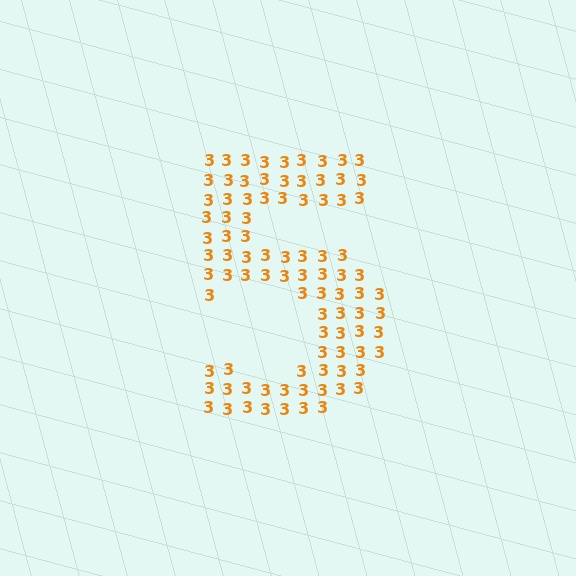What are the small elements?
The small elements are digit 3's.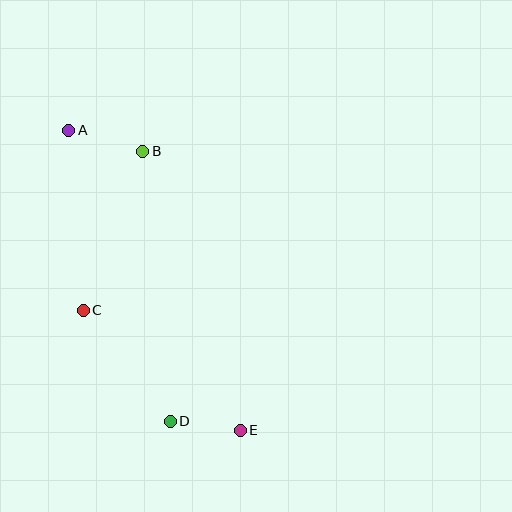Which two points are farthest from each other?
Points A and E are farthest from each other.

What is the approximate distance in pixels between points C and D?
The distance between C and D is approximately 141 pixels.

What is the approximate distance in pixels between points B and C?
The distance between B and C is approximately 170 pixels.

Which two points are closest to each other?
Points D and E are closest to each other.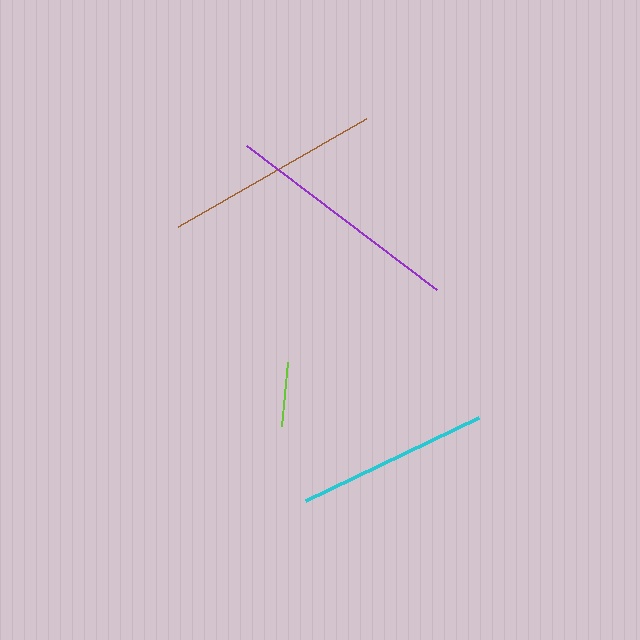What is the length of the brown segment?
The brown segment is approximately 217 pixels long.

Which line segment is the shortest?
The lime line is the shortest at approximately 65 pixels.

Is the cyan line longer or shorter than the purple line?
The purple line is longer than the cyan line.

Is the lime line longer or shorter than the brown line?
The brown line is longer than the lime line.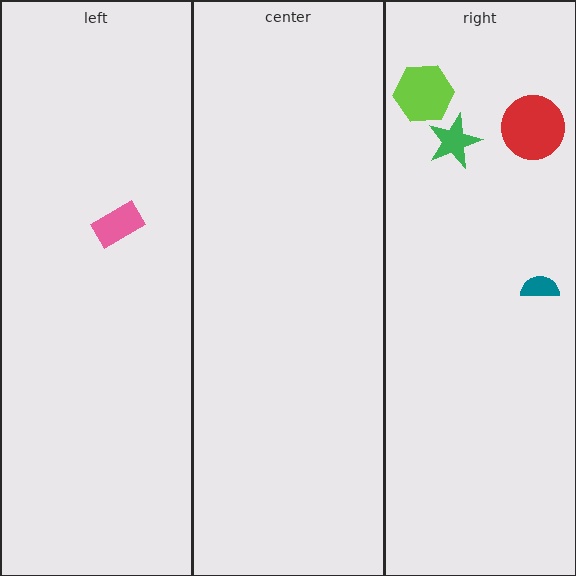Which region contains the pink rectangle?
The left region.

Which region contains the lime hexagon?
The right region.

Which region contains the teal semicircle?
The right region.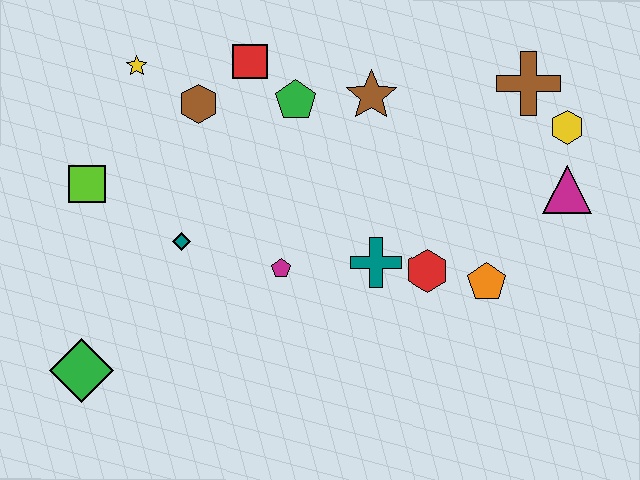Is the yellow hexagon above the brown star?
No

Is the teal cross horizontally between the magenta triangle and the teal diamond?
Yes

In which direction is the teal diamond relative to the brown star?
The teal diamond is to the left of the brown star.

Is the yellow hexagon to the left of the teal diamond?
No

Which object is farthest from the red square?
The green diamond is farthest from the red square.